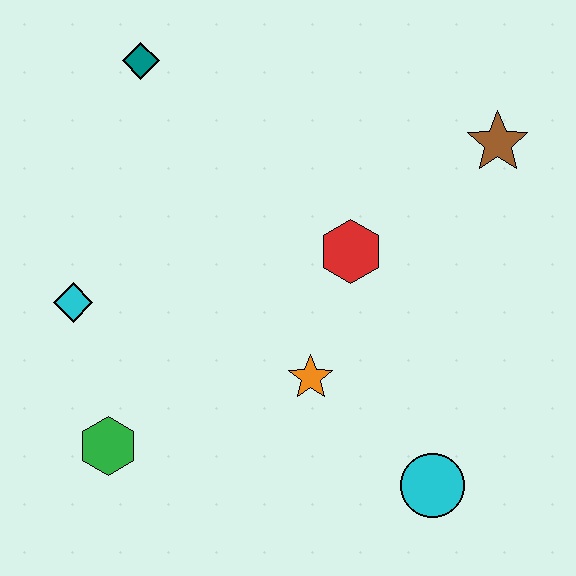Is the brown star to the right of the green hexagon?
Yes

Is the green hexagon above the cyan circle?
Yes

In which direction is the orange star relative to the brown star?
The orange star is below the brown star.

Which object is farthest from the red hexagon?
The green hexagon is farthest from the red hexagon.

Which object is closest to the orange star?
The red hexagon is closest to the orange star.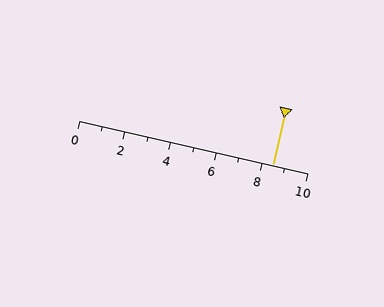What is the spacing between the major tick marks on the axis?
The major ticks are spaced 2 apart.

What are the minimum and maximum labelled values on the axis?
The axis runs from 0 to 10.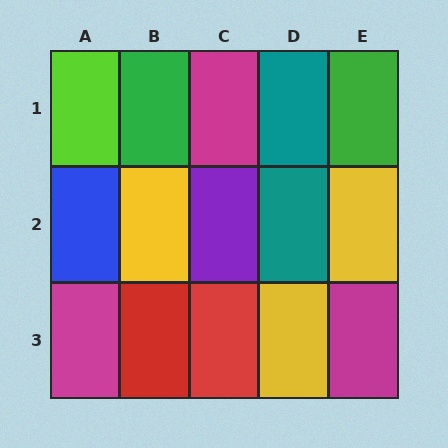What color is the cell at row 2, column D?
Teal.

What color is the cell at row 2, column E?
Yellow.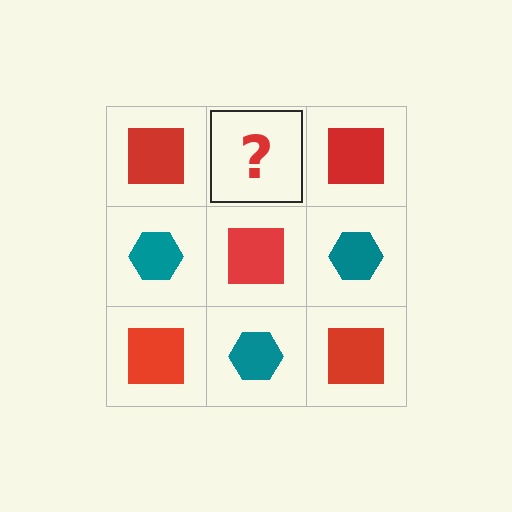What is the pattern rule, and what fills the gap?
The rule is that it alternates red square and teal hexagon in a checkerboard pattern. The gap should be filled with a teal hexagon.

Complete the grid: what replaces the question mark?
The question mark should be replaced with a teal hexagon.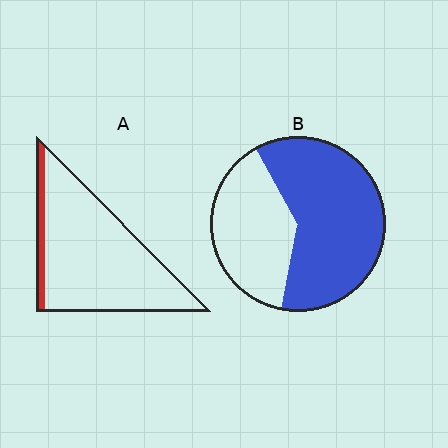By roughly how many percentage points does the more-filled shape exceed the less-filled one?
By roughly 50 percentage points (B over A).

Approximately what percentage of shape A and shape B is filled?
A is approximately 10% and B is approximately 60%.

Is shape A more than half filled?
No.